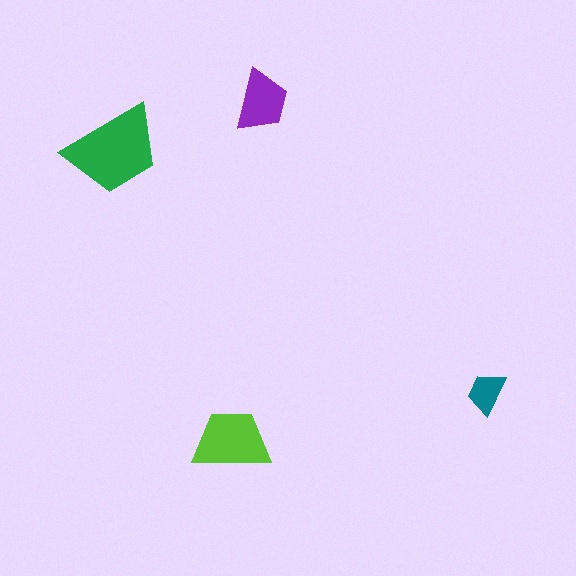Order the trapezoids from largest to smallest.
the green one, the lime one, the purple one, the teal one.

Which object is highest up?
The purple trapezoid is topmost.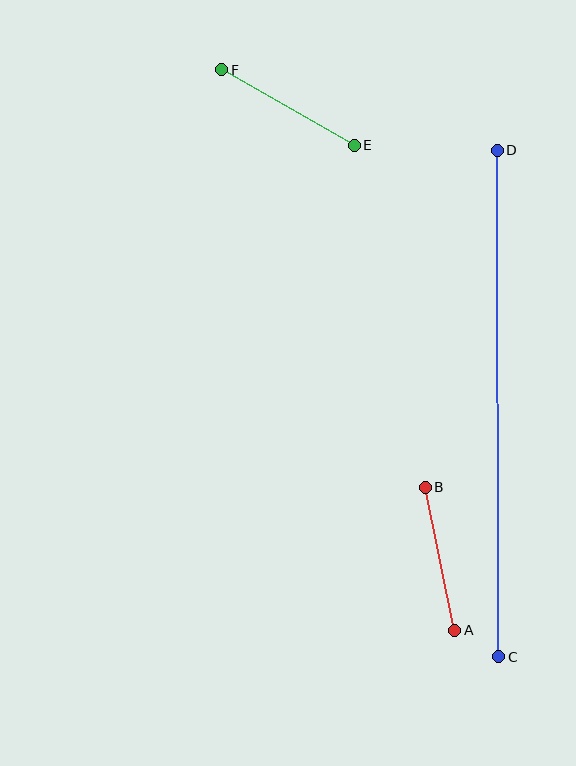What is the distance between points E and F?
The distance is approximately 152 pixels.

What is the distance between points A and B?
The distance is approximately 146 pixels.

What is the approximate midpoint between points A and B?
The midpoint is at approximately (440, 559) pixels.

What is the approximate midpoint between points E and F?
The midpoint is at approximately (288, 107) pixels.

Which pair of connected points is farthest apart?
Points C and D are farthest apart.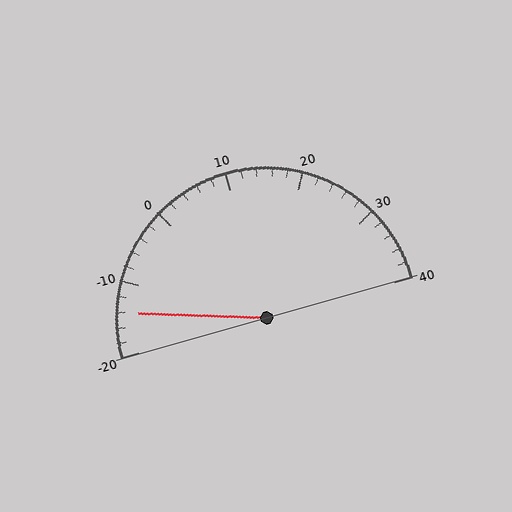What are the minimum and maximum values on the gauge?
The gauge ranges from -20 to 40.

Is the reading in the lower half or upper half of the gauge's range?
The reading is in the lower half of the range (-20 to 40).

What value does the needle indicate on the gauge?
The needle indicates approximately -14.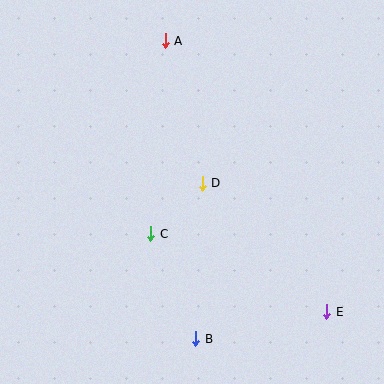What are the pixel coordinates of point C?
Point C is at (151, 234).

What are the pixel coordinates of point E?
Point E is at (327, 312).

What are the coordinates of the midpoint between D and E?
The midpoint between D and E is at (265, 247).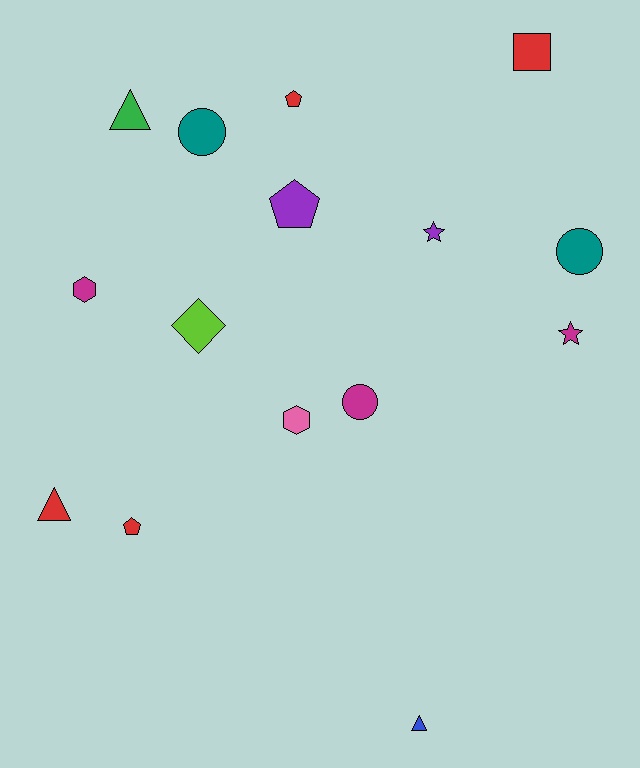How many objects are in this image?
There are 15 objects.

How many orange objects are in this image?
There are no orange objects.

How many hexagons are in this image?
There are 2 hexagons.